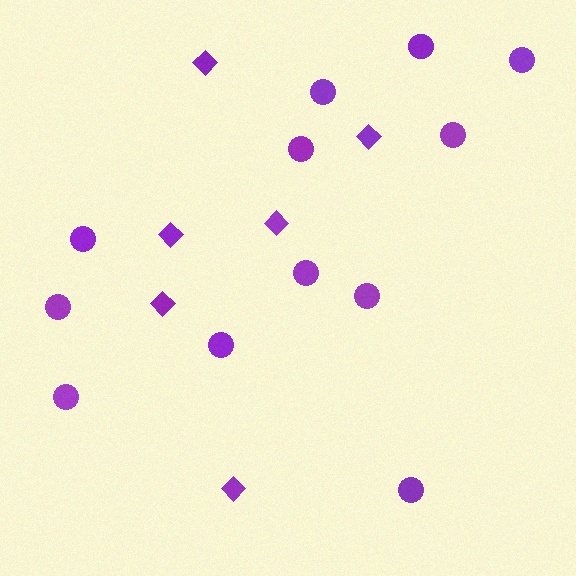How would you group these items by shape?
There are 2 groups: one group of diamonds (6) and one group of circles (12).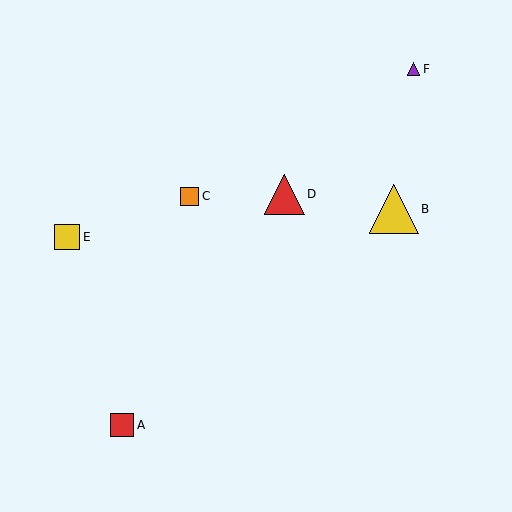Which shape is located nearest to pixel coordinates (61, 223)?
The yellow square (labeled E) at (67, 237) is nearest to that location.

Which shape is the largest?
The yellow triangle (labeled B) is the largest.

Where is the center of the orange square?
The center of the orange square is at (190, 196).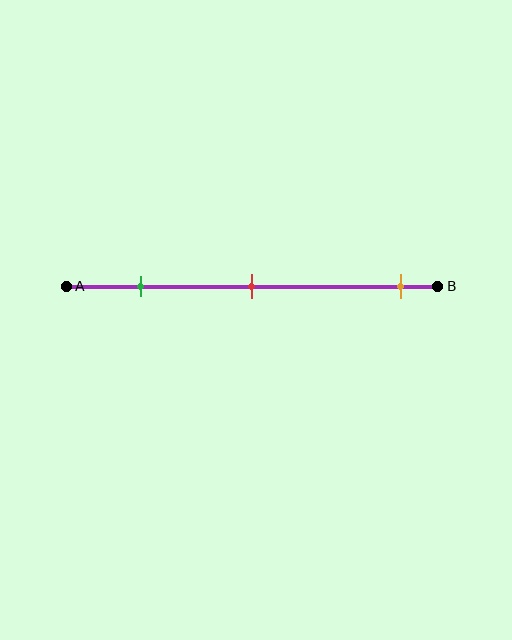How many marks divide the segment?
There are 3 marks dividing the segment.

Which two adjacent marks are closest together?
The green and red marks are the closest adjacent pair.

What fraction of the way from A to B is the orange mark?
The orange mark is approximately 90% (0.9) of the way from A to B.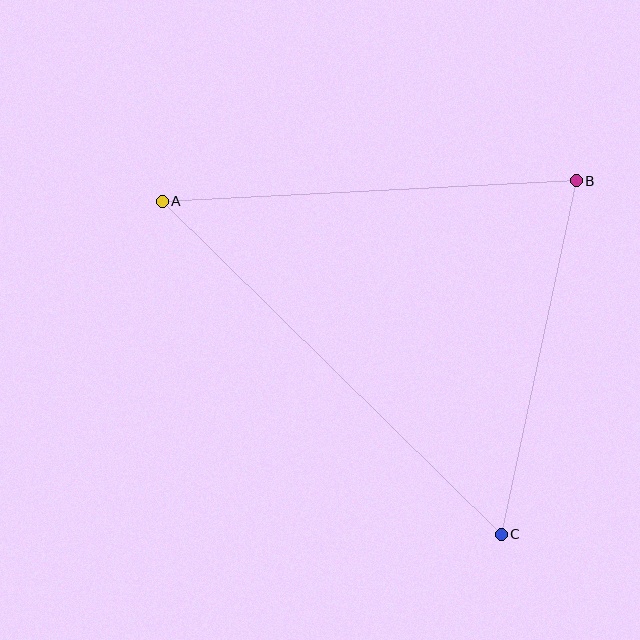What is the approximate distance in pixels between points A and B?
The distance between A and B is approximately 414 pixels.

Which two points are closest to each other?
Points B and C are closest to each other.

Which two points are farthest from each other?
Points A and C are farthest from each other.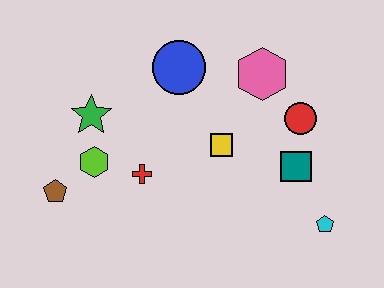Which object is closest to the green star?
The lime hexagon is closest to the green star.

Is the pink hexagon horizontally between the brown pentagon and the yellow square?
No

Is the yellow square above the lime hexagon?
Yes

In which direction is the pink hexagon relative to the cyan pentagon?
The pink hexagon is above the cyan pentagon.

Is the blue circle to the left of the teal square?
Yes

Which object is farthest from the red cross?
The cyan pentagon is farthest from the red cross.